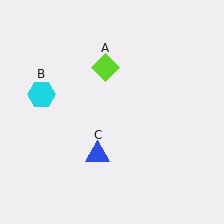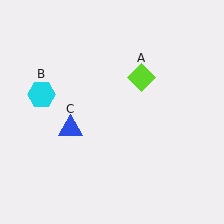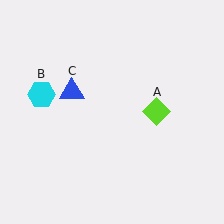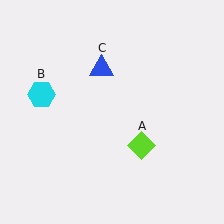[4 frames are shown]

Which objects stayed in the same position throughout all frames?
Cyan hexagon (object B) remained stationary.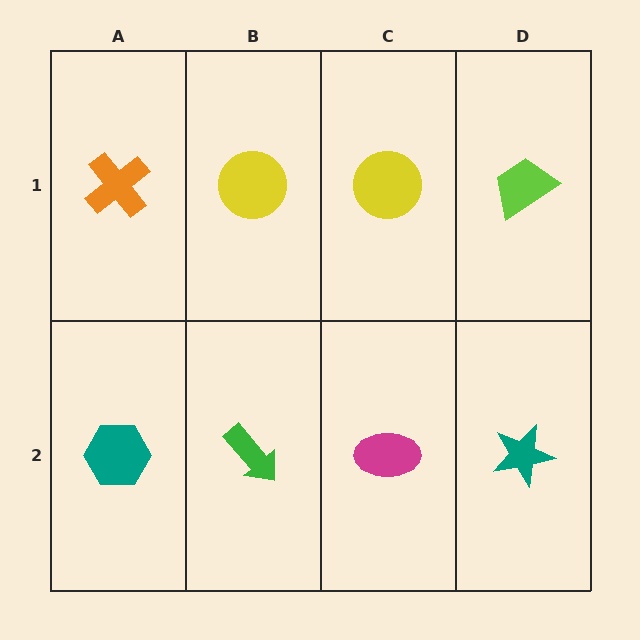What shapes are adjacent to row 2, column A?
An orange cross (row 1, column A), a green arrow (row 2, column B).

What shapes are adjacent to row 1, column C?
A magenta ellipse (row 2, column C), a yellow circle (row 1, column B), a lime trapezoid (row 1, column D).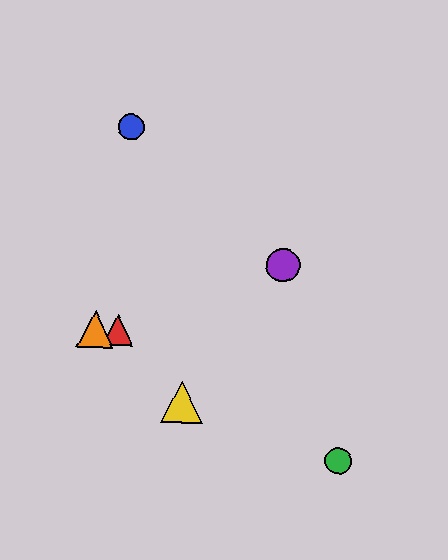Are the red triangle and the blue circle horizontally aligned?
No, the red triangle is at y≈330 and the blue circle is at y≈127.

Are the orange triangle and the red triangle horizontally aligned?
Yes, both are at y≈329.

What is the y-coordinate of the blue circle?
The blue circle is at y≈127.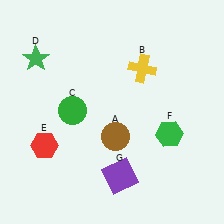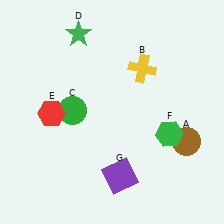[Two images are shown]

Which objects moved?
The objects that moved are: the brown circle (A), the green star (D), the red hexagon (E).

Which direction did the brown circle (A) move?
The brown circle (A) moved right.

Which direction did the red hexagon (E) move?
The red hexagon (E) moved up.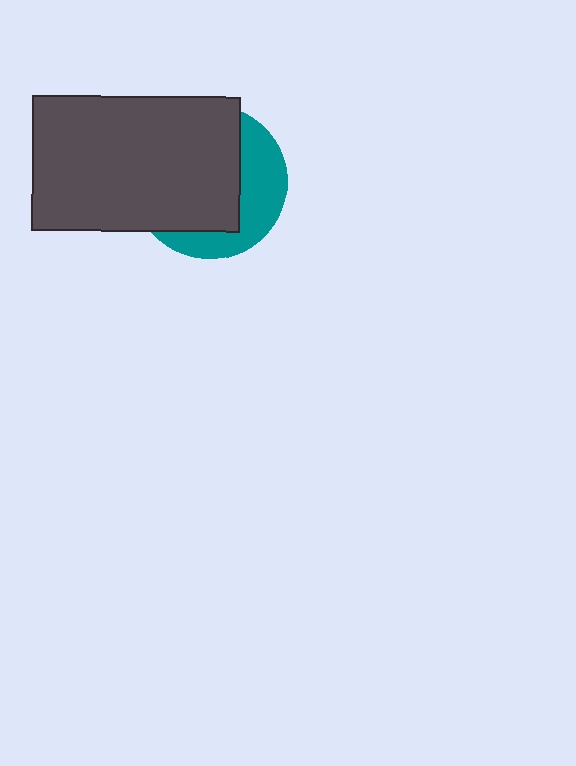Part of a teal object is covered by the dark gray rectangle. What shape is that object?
It is a circle.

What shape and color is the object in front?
The object in front is a dark gray rectangle.